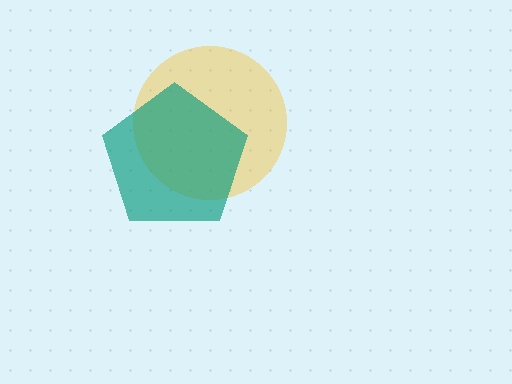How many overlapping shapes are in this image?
There are 2 overlapping shapes in the image.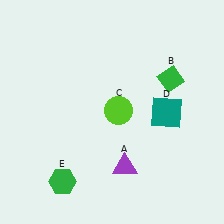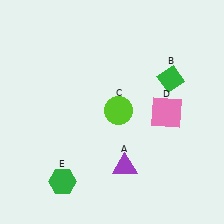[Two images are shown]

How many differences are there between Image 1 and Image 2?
There is 1 difference between the two images.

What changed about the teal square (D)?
In Image 1, D is teal. In Image 2, it changed to pink.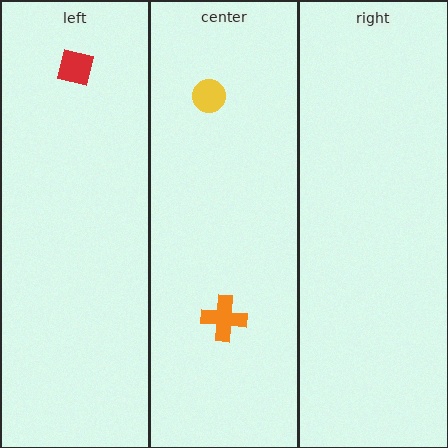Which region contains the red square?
The left region.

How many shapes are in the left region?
1.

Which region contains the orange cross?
The center region.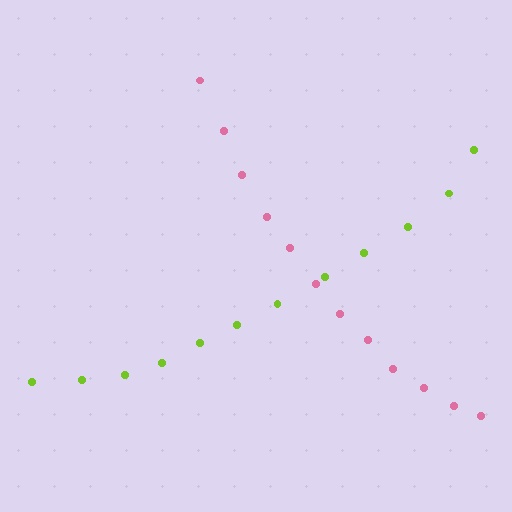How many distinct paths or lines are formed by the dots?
There are 2 distinct paths.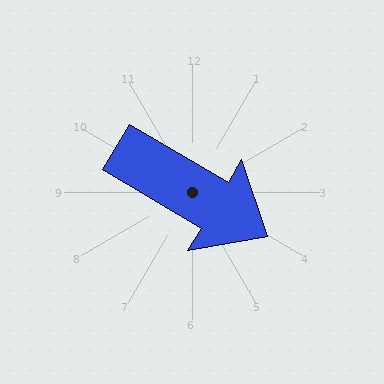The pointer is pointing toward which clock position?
Roughly 4 o'clock.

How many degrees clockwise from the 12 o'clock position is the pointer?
Approximately 121 degrees.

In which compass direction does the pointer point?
Southeast.